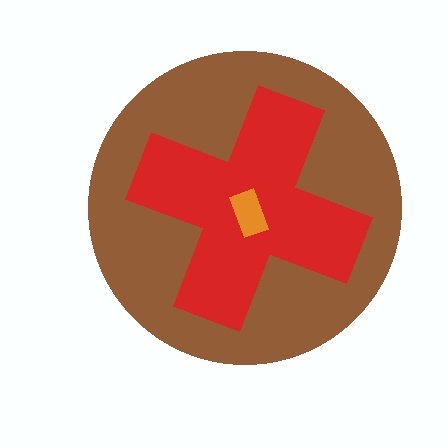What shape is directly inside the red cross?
The orange rectangle.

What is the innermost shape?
The orange rectangle.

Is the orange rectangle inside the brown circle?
Yes.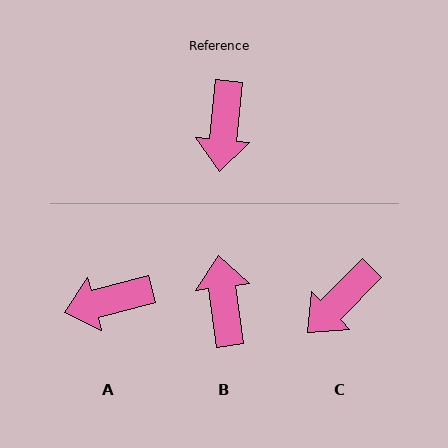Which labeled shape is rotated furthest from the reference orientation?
B, about 167 degrees away.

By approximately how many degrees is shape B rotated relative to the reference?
Approximately 167 degrees clockwise.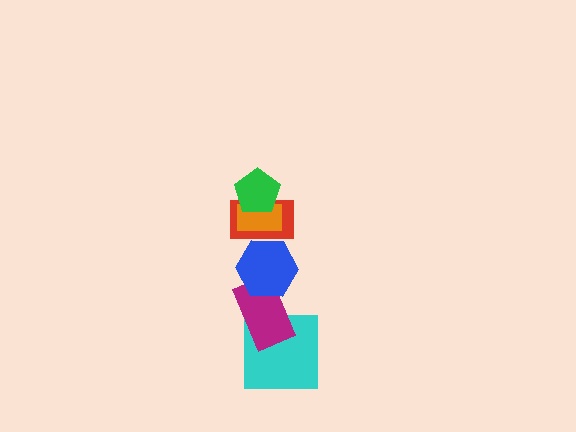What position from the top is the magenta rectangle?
The magenta rectangle is 5th from the top.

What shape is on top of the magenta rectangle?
The blue hexagon is on top of the magenta rectangle.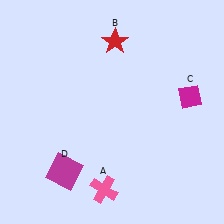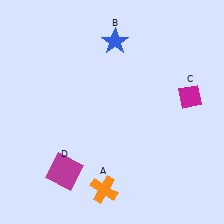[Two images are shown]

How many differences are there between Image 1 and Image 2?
There are 2 differences between the two images.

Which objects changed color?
A changed from pink to orange. B changed from red to blue.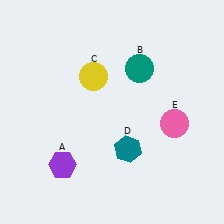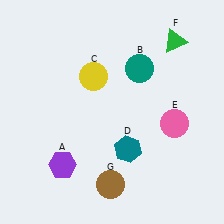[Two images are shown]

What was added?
A green triangle (F), a brown circle (G) were added in Image 2.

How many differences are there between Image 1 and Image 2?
There are 2 differences between the two images.